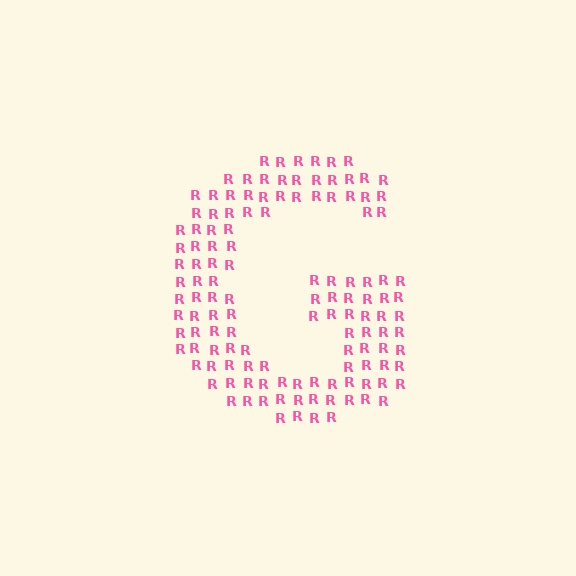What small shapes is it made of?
It is made of small letter R's.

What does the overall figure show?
The overall figure shows the letter G.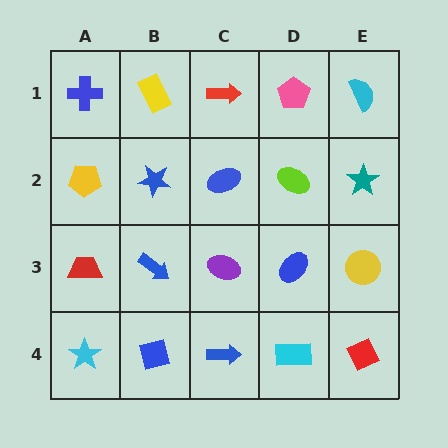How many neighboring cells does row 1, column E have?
2.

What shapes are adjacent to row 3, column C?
A blue ellipse (row 2, column C), a blue arrow (row 4, column C), a blue arrow (row 3, column B), a blue ellipse (row 3, column D).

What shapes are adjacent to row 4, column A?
A red trapezoid (row 3, column A), a blue diamond (row 4, column B).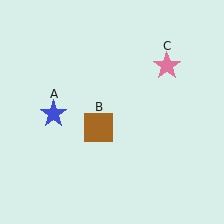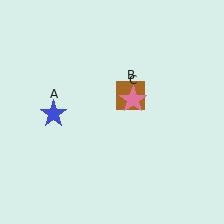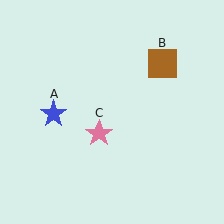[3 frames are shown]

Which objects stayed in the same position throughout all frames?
Blue star (object A) remained stationary.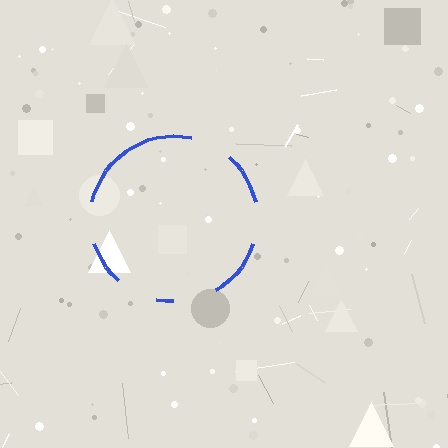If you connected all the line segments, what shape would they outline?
They would outline a circle.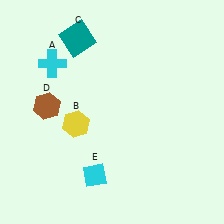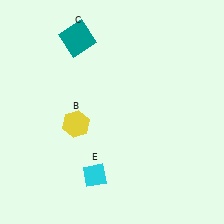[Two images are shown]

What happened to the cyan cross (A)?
The cyan cross (A) was removed in Image 2. It was in the top-left area of Image 1.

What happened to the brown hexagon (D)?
The brown hexagon (D) was removed in Image 2. It was in the top-left area of Image 1.